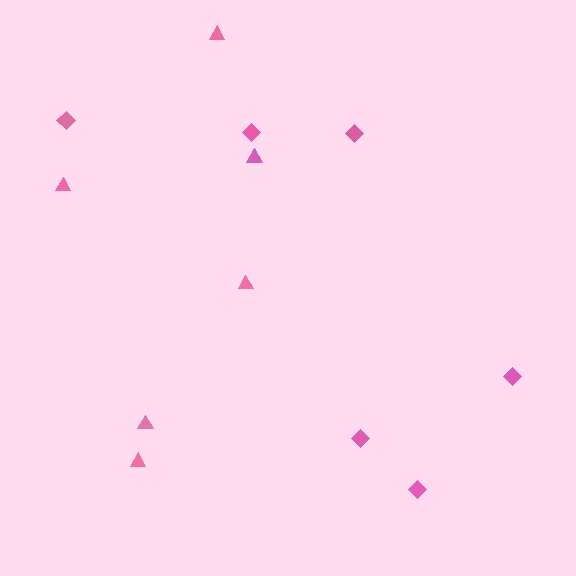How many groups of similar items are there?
There are 2 groups: one group of triangles (6) and one group of diamonds (6).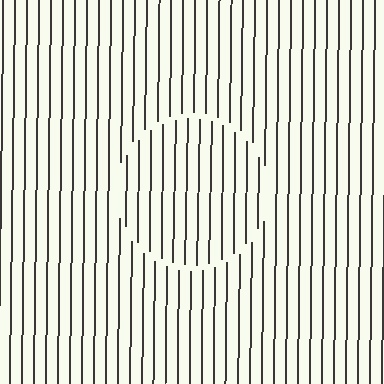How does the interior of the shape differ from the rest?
The interior of the shape contains the same grating, shifted by half a period — the contour is defined by the phase discontinuity where line-ends from the inner and outer gratings abut.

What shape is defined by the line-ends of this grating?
An illusory circle. The interior of the shape contains the same grating, shifted by half a period — the contour is defined by the phase discontinuity where line-ends from the inner and outer gratings abut.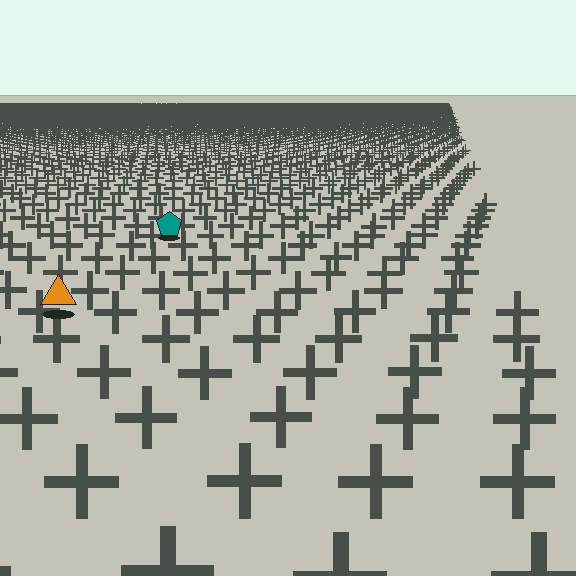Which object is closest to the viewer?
The orange triangle is closest. The texture marks near it are larger and more spread out.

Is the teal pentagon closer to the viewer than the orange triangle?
No. The orange triangle is closer — you can tell from the texture gradient: the ground texture is coarser near it.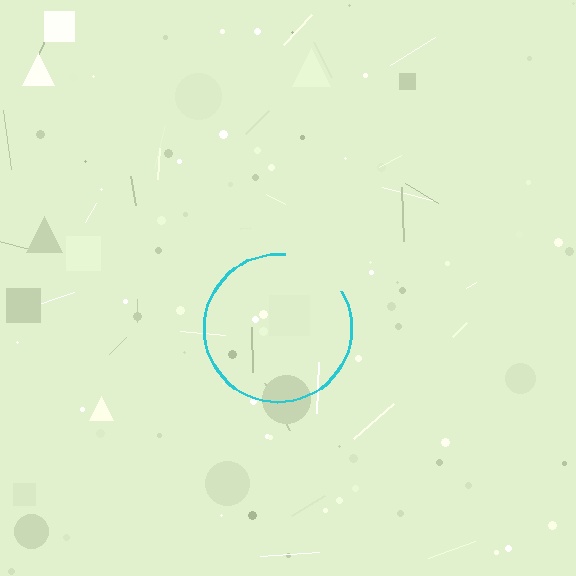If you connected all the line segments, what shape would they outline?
They would outline a circle.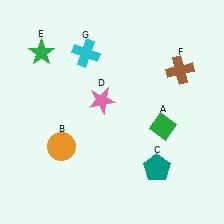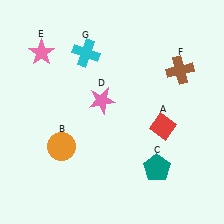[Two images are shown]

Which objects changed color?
A changed from green to red. E changed from green to pink.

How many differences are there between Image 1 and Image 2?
There are 2 differences between the two images.